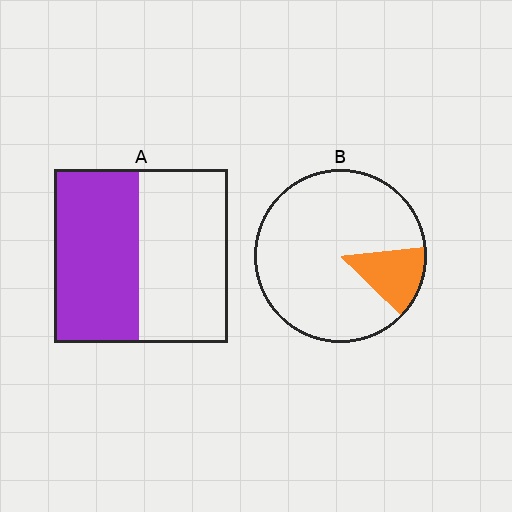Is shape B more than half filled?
No.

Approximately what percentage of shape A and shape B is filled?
A is approximately 50% and B is approximately 15%.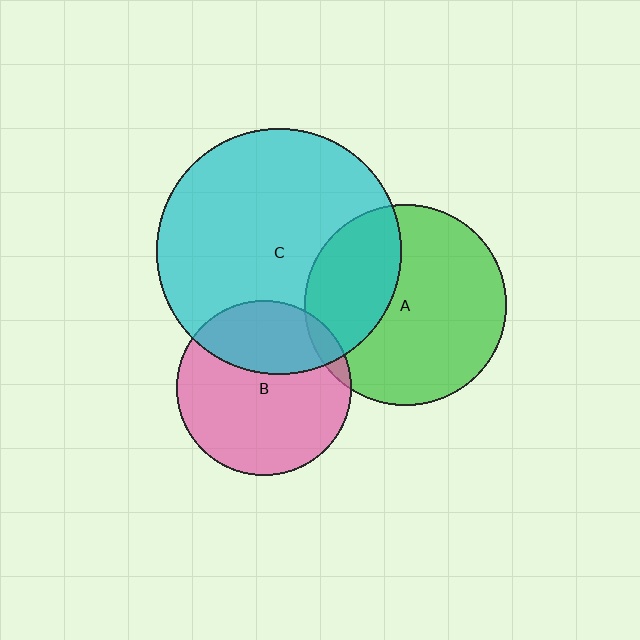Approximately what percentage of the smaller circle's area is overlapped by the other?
Approximately 5%.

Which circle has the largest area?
Circle C (cyan).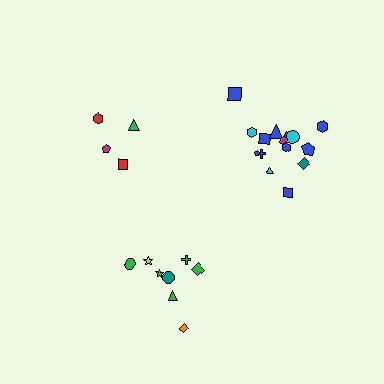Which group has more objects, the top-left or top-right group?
The top-right group.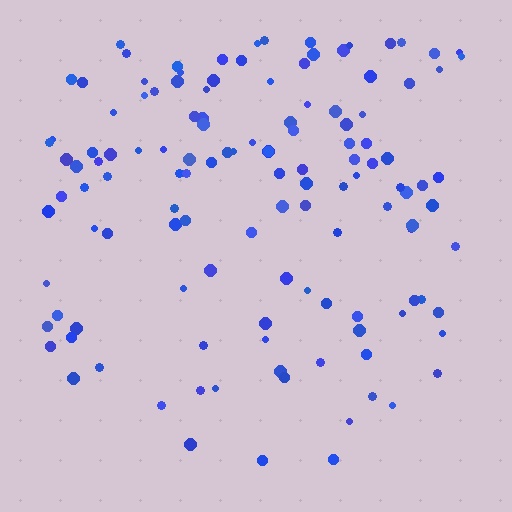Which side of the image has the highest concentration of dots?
The top.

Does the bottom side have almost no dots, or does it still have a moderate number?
Still a moderate number, just noticeably fewer than the top.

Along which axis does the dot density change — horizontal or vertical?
Vertical.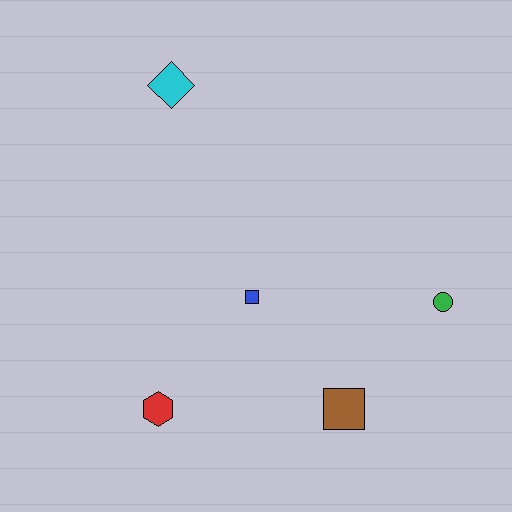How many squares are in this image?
There are 2 squares.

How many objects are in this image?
There are 5 objects.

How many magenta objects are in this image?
There are no magenta objects.